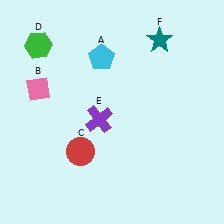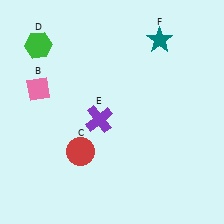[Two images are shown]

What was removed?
The cyan pentagon (A) was removed in Image 2.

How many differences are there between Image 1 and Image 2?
There is 1 difference between the two images.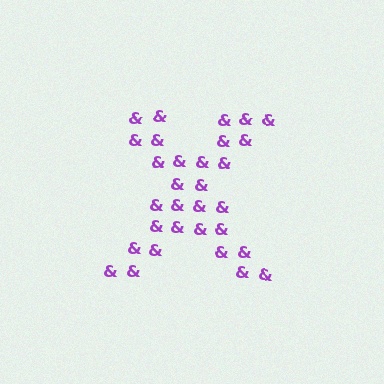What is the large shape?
The large shape is the letter X.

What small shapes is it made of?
It is made of small ampersands.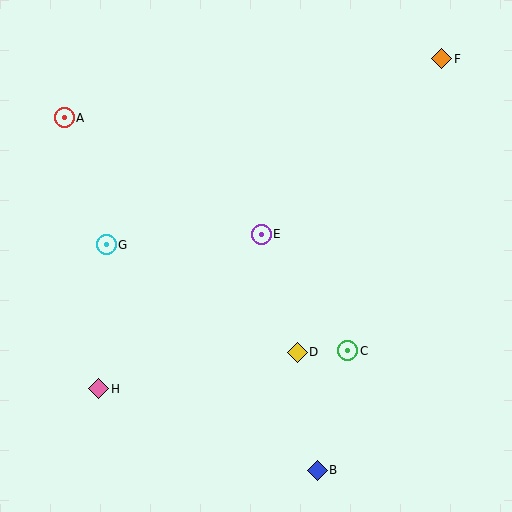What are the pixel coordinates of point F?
Point F is at (442, 59).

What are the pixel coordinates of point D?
Point D is at (297, 352).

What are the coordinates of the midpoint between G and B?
The midpoint between G and B is at (212, 357).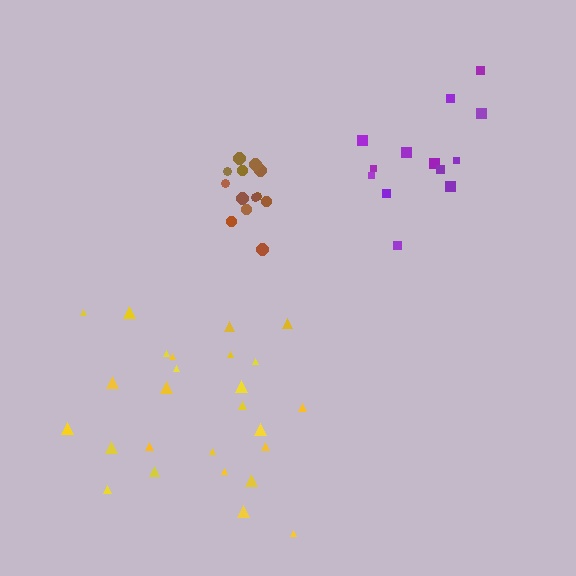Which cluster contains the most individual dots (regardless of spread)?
Yellow (26).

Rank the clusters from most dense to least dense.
brown, purple, yellow.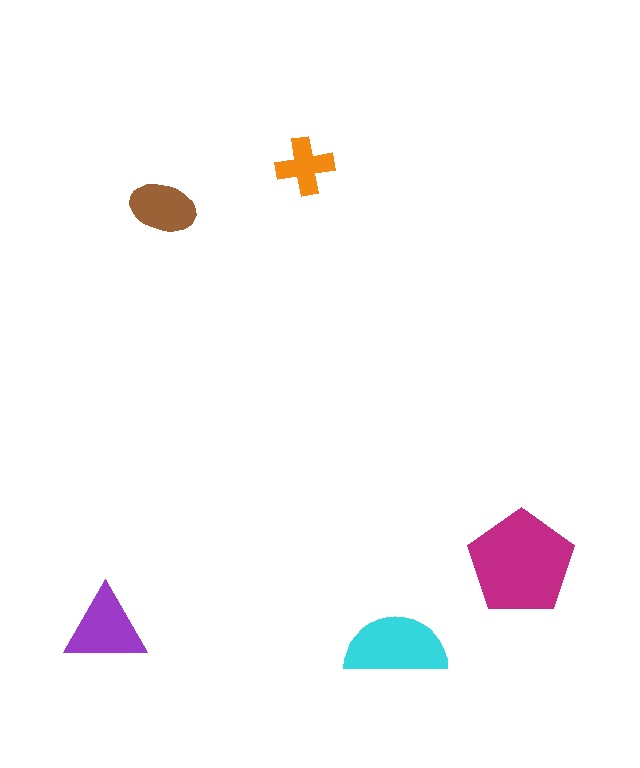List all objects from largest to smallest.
The magenta pentagon, the cyan semicircle, the purple triangle, the brown ellipse, the orange cross.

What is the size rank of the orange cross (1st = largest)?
5th.